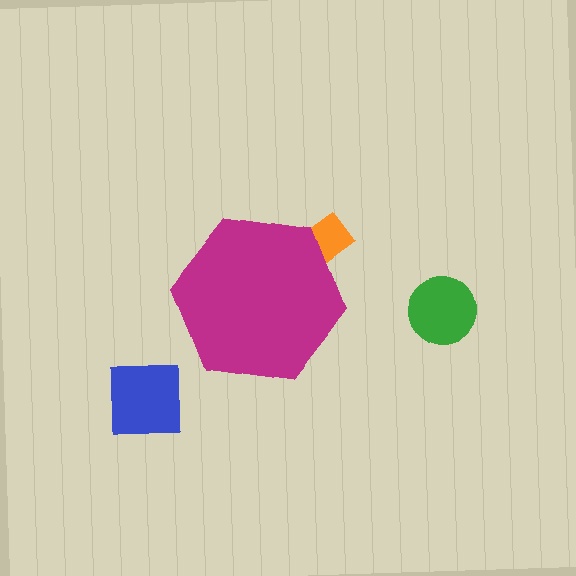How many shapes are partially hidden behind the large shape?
1 shape is partially hidden.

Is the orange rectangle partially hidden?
Yes, the orange rectangle is partially hidden behind the magenta hexagon.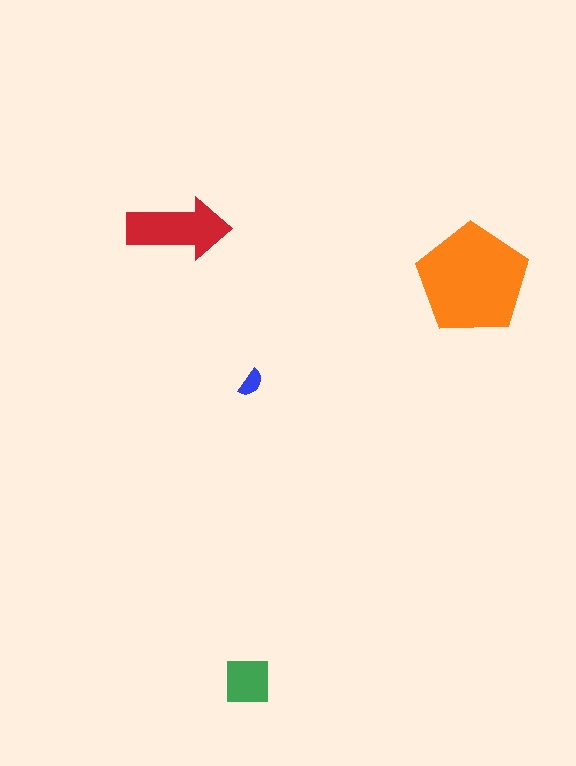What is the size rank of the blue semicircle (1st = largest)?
4th.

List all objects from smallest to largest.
The blue semicircle, the green square, the red arrow, the orange pentagon.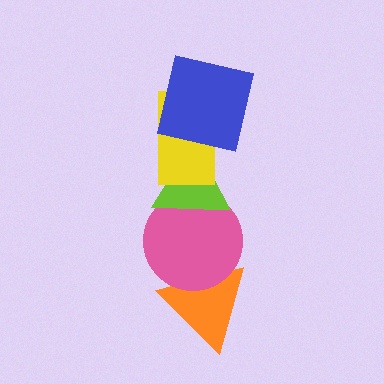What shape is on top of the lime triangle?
The yellow rectangle is on top of the lime triangle.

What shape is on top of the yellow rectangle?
The blue square is on top of the yellow rectangle.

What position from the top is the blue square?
The blue square is 1st from the top.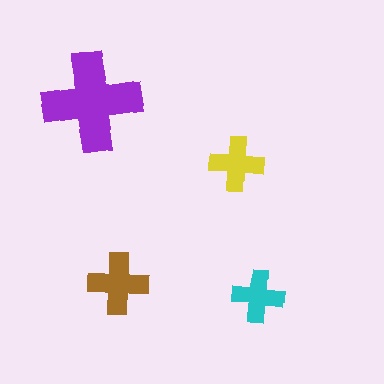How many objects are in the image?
There are 4 objects in the image.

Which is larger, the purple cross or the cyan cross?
The purple one.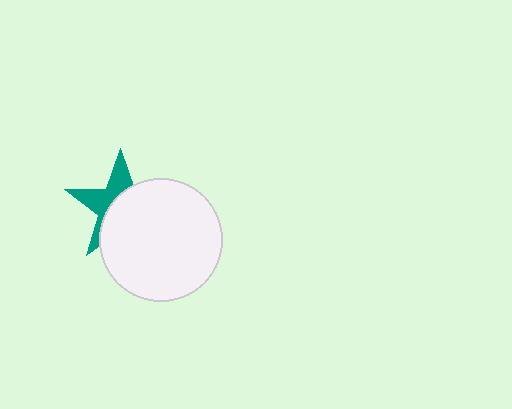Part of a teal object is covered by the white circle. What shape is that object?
It is a star.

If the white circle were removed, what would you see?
You would see the complete teal star.